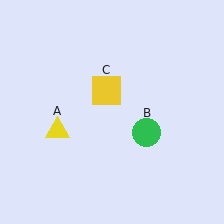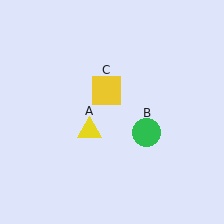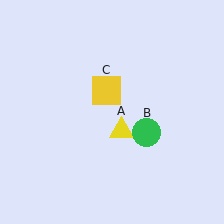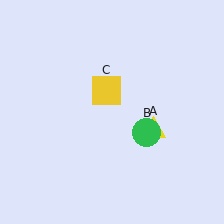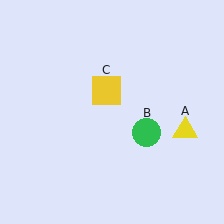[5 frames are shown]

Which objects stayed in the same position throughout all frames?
Green circle (object B) and yellow square (object C) remained stationary.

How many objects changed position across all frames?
1 object changed position: yellow triangle (object A).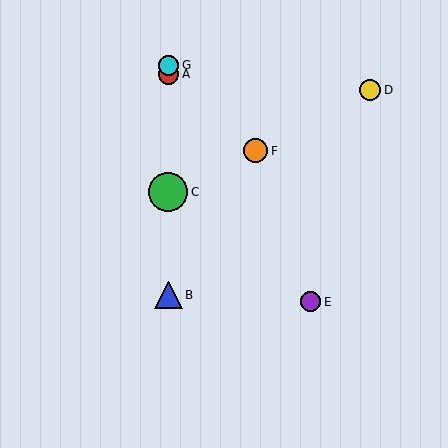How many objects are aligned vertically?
4 objects (A, B, C, G) are aligned vertically.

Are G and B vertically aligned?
Yes, both are at x≈168.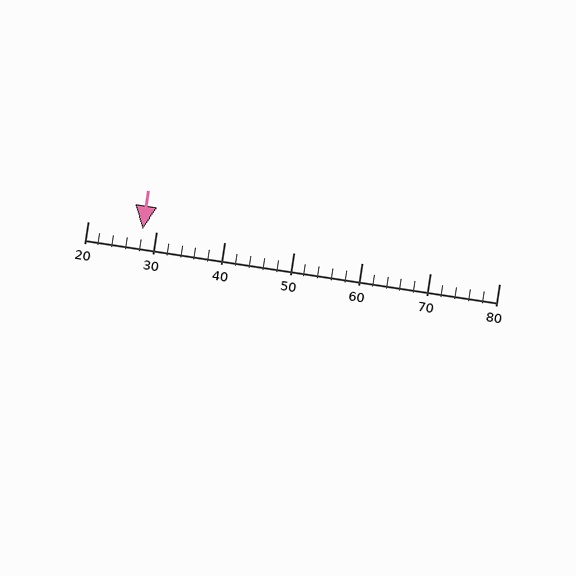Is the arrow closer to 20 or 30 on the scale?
The arrow is closer to 30.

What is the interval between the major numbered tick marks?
The major tick marks are spaced 10 units apart.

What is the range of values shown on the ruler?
The ruler shows values from 20 to 80.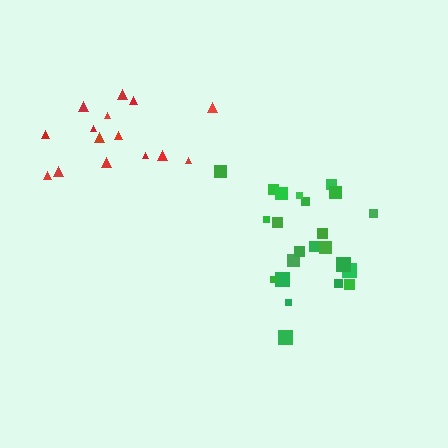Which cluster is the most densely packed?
Green.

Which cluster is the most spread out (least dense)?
Red.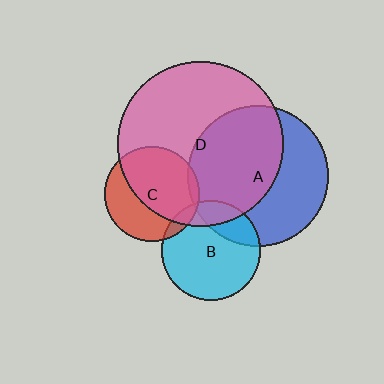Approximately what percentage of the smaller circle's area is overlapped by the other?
Approximately 5%.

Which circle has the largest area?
Circle D (pink).